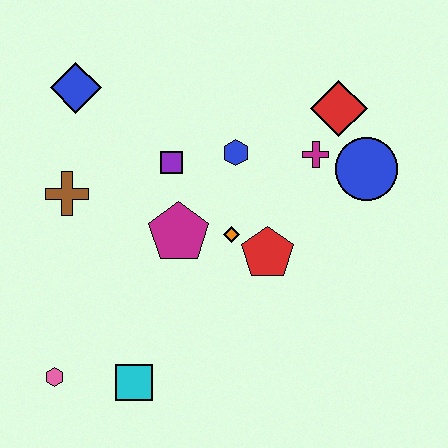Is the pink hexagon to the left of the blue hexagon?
Yes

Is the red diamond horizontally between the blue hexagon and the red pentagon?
No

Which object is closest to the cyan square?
The pink hexagon is closest to the cyan square.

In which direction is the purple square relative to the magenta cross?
The purple square is to the left of the magenta cross.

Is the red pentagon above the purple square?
No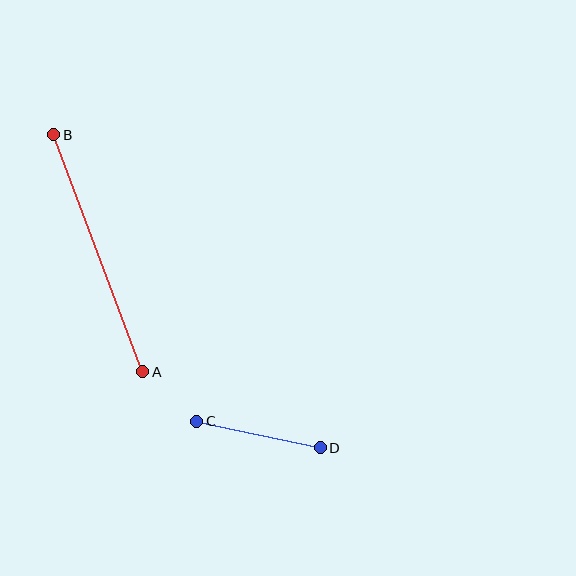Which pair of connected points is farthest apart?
Points A and B are farthest apart.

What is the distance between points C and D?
The distance is approximately 127 pixels.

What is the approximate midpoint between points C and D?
The midpoint is at approximately (259, 435) pixels.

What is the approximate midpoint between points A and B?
The midpoint is at approximately (98, 253) pixels.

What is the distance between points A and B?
The distance is approximately 253 pixels.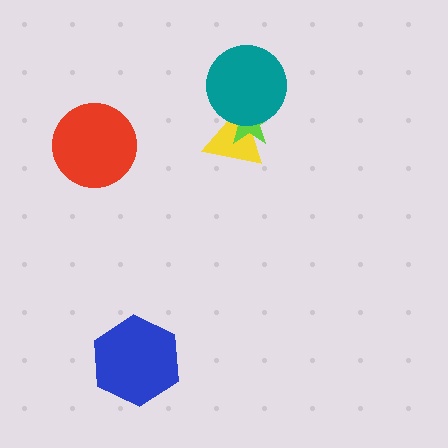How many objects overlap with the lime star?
2 objects overlap with the lime star.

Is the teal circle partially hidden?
No, no other shape covers it.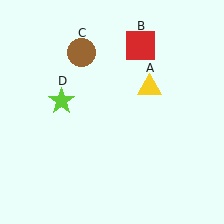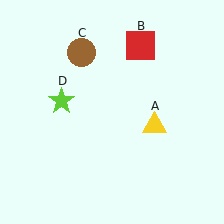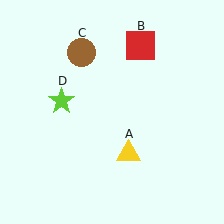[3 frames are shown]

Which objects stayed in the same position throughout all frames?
Red square (object B) and brown circle (object C) and lime star (object D) remained stationary.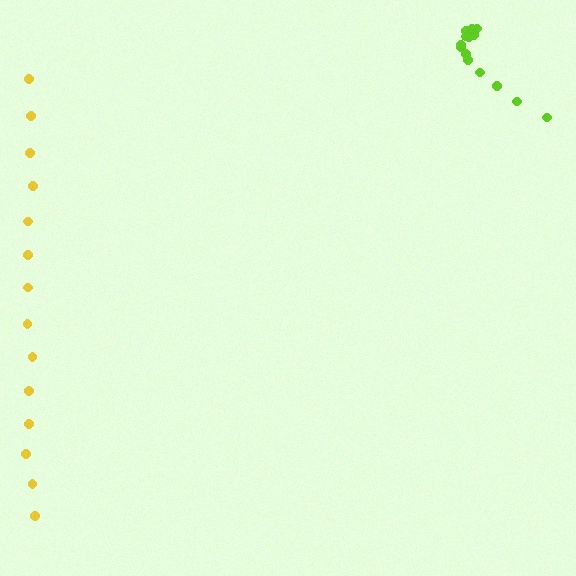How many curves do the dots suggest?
There are 2 distinct paths.